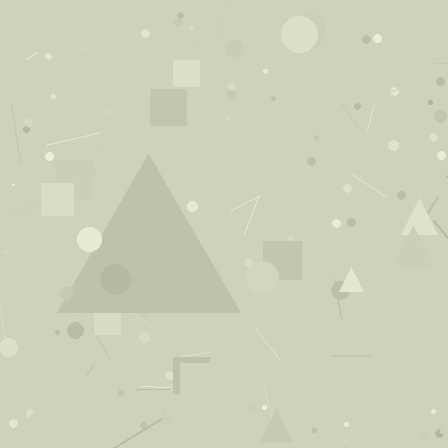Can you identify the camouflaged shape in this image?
The camouflaged shape is a triangle.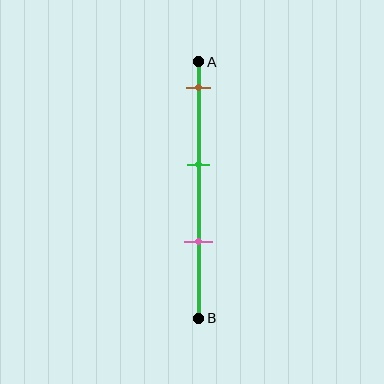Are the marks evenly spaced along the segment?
Yes, the marks are approximately evenly spaced.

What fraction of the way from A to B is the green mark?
The green mark is approximately 40% (0.4) of the way from A to B.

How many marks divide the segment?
There are 3 marks dividing the segment.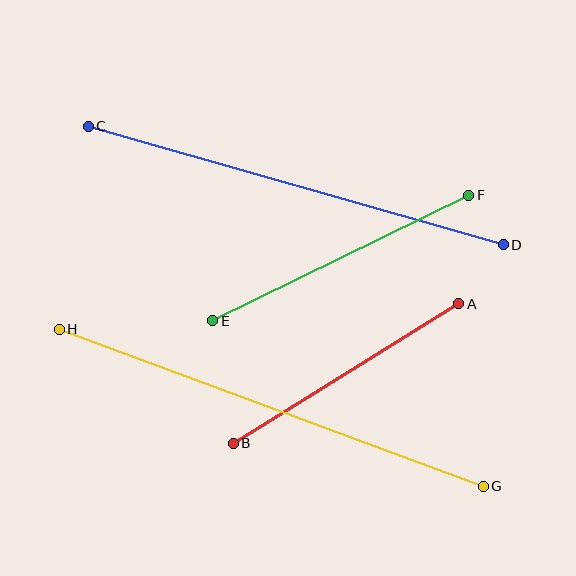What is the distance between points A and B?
The distance is approximately 265 pixels.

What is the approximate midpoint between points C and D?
The midpoint is at approximately (296, 185) pixels.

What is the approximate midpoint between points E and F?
The midpoint is at approximately (341, 258) pixels.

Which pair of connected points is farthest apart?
Points G and H are farthest apart.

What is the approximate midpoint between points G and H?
The midpoint is at approximately (271, 408) pixels.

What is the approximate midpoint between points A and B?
The midpoint is at approximately (346, 373) pixels.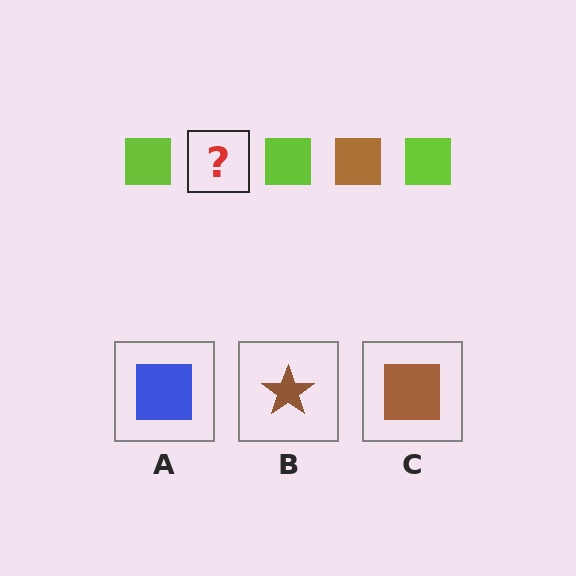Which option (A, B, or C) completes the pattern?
C.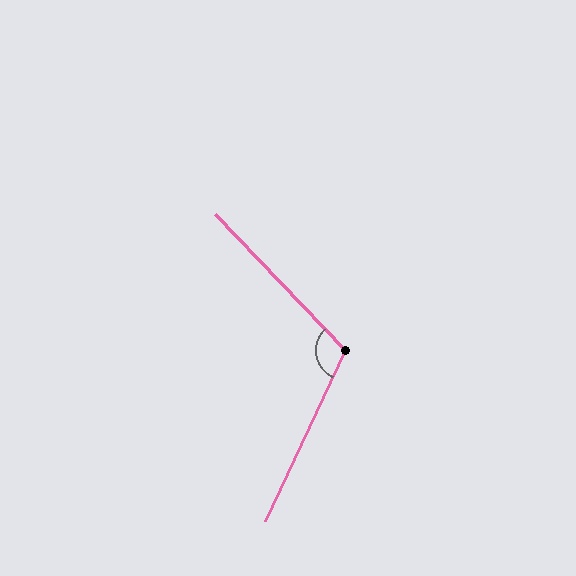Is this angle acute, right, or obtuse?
It is obtuse.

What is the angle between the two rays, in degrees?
Approximately 111 degrees.